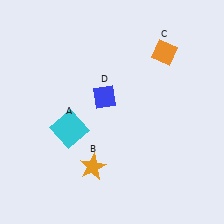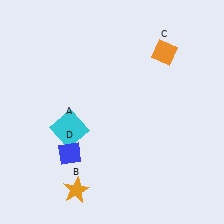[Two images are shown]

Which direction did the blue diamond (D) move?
The blue diamond (D) moved down.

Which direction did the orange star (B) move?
The orange star (B) moved down.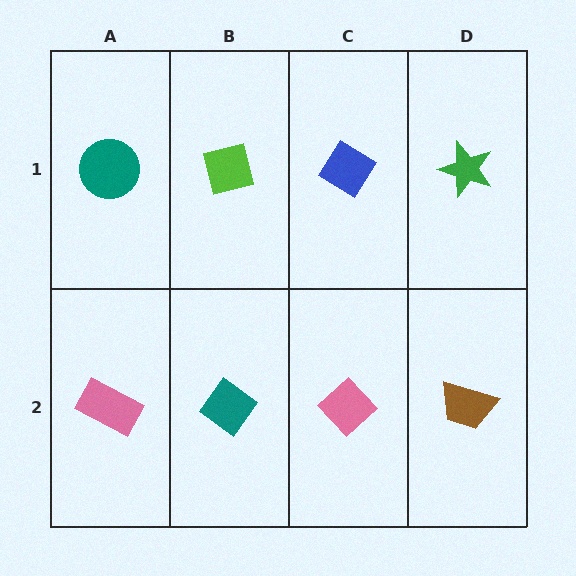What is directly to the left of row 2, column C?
A teal diamond.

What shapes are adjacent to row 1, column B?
A teal diamond (row 2, column B), a teal circle (row 1, column A), a blue diamond (row 1, column C).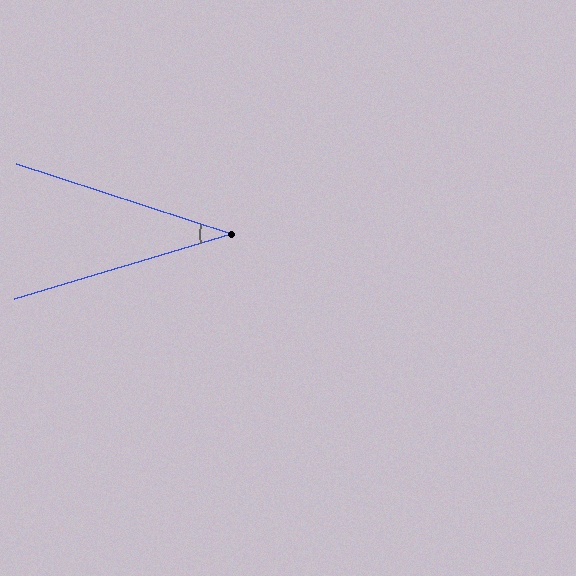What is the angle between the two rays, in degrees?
Approximately 35 degrees.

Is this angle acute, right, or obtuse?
It is acute.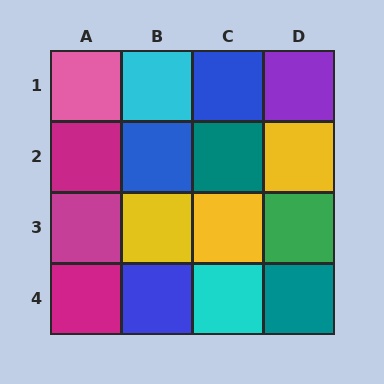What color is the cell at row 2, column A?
Magenta.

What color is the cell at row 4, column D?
Teal.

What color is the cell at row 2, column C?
Teal.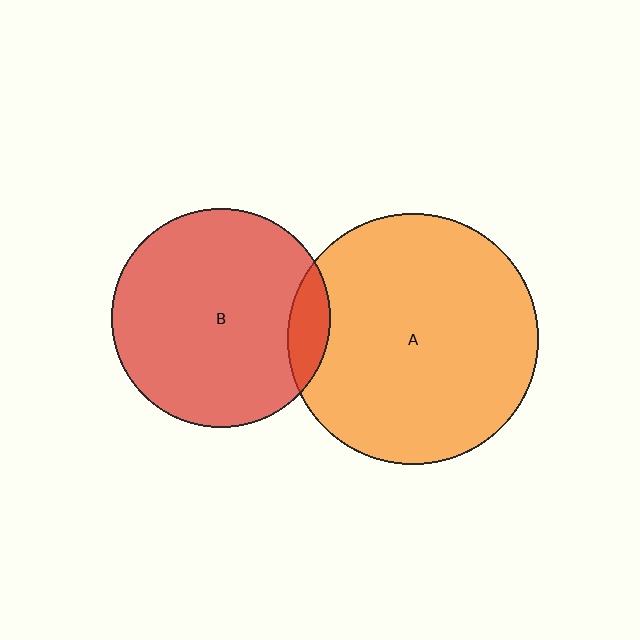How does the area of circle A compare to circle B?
Approximately 1.3 times.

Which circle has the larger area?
Circle A (orange).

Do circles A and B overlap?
Yes.